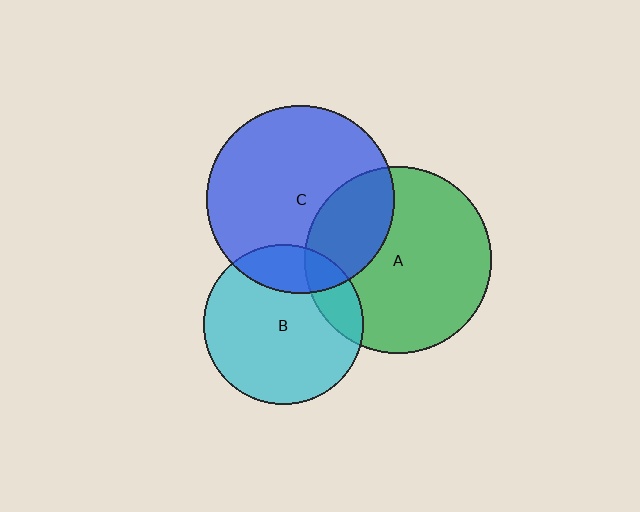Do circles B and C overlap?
Yes.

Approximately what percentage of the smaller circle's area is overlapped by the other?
Approximately 20%.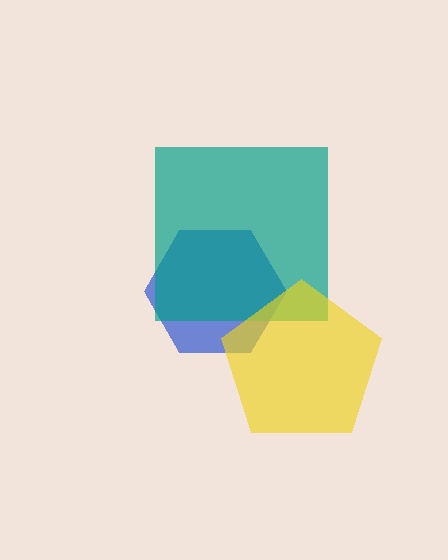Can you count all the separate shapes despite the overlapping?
Yes, there are 3 separate shapes.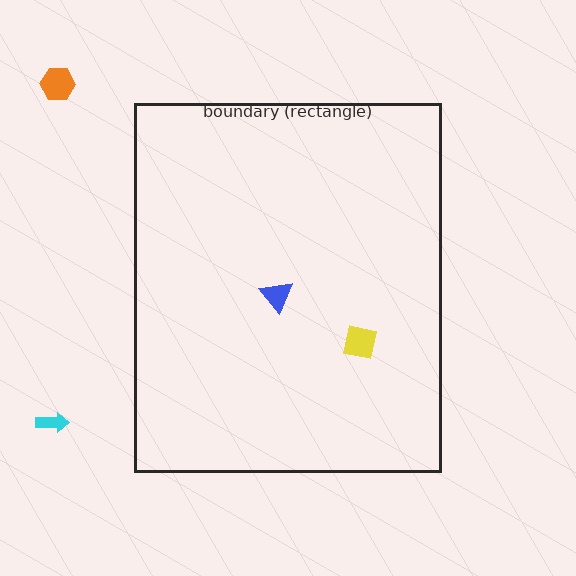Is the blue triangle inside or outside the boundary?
Inside.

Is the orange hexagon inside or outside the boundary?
Outside.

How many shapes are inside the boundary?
2 inside, 2 outside.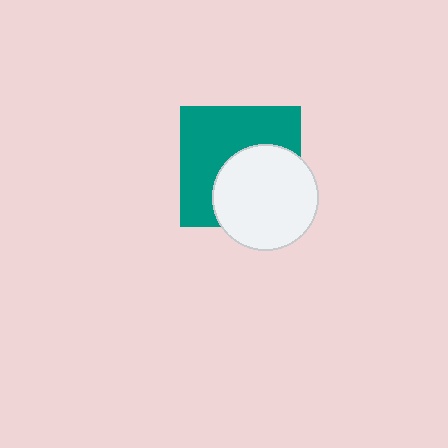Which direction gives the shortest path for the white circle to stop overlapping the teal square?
Moving toward the lower-right gives the shortest separation.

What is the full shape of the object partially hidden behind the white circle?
The partially hidden object is a teal square.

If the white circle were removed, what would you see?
You would see the complete teal square.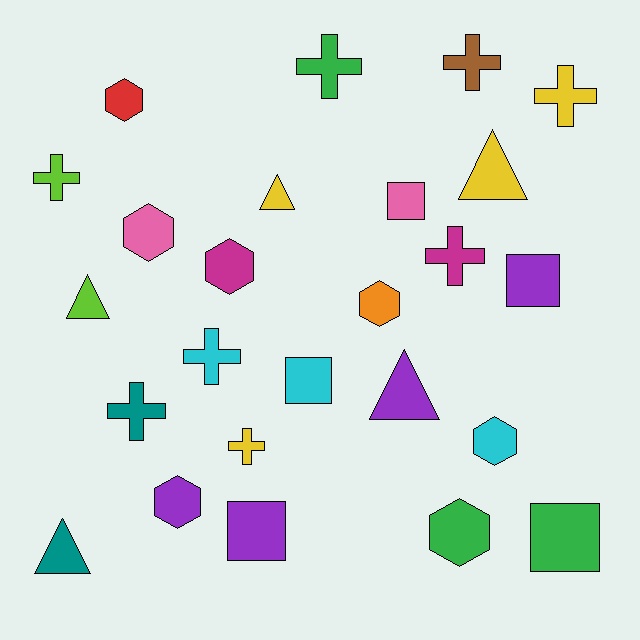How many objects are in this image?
There are 25 objects.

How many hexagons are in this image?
There are 7 hexagons.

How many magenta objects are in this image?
There are 2 magenta objects.